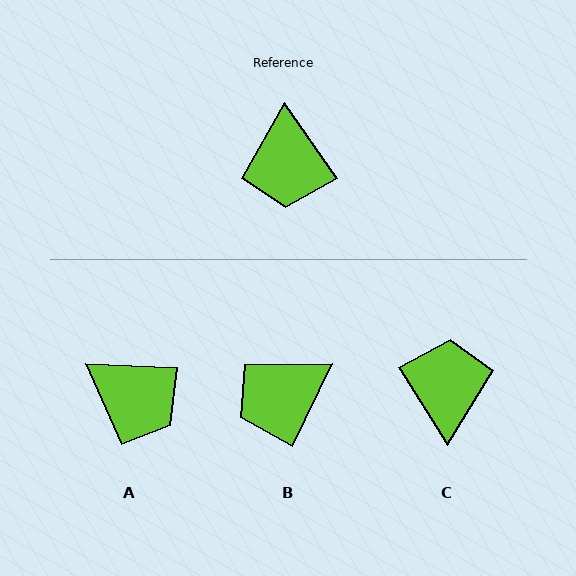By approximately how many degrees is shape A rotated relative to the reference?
Approximately 53 degrees counter-clockwise.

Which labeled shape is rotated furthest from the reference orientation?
C, about 178 degrees away.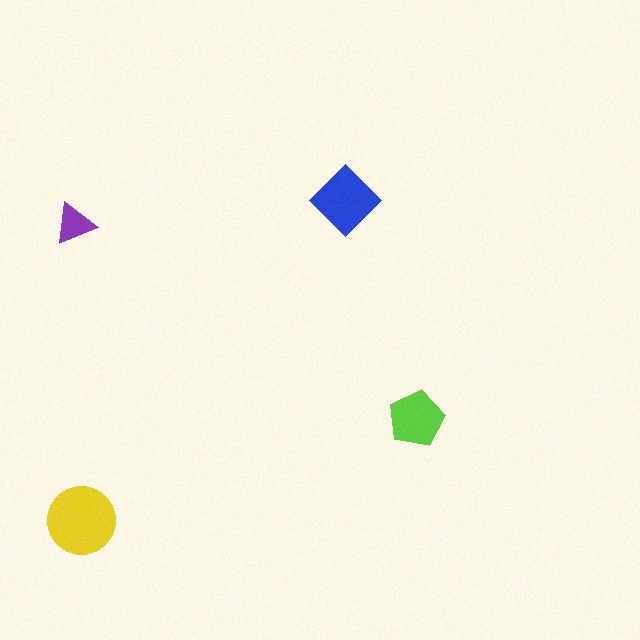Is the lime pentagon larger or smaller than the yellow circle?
Smaller.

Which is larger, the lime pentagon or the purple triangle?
The lime pentagon.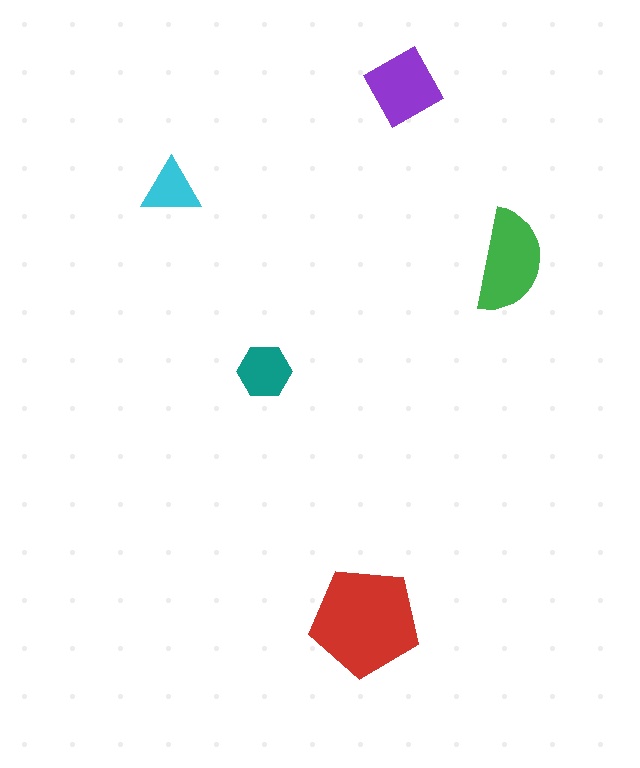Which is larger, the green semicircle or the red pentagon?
The red pentagon.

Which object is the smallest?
The cyan triangle.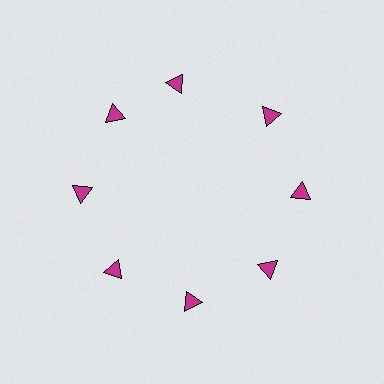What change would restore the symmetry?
The symmetry would be restored by rotating it back into even spacing with its neighbors so that all 8 triangles sit at equal angles and equal distance from the center.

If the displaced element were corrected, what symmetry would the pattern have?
It would have 8-fold rotational symmetry — the pattern would map onto itself every 45 degrees.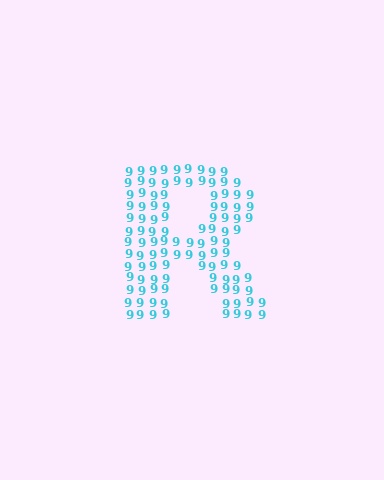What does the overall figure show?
The overall figure shows the letter R.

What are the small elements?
The small elements are digit 9's.